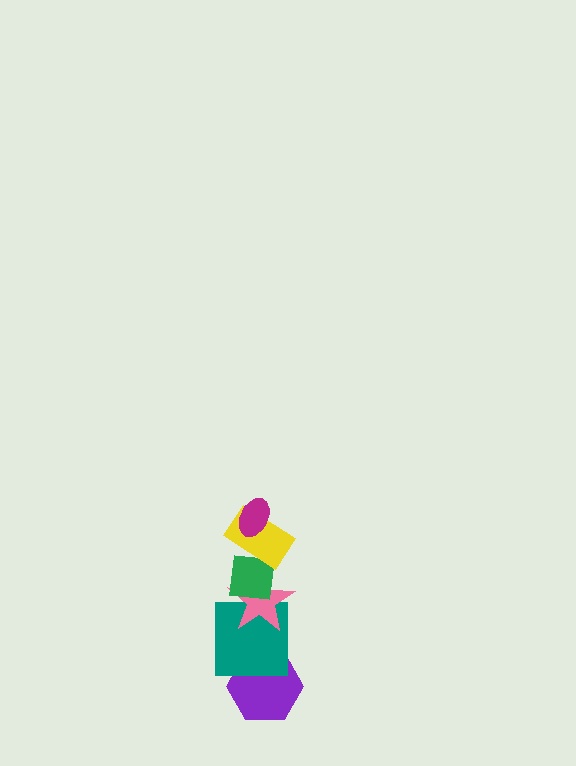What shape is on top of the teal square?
The pink star is on top of the teal square.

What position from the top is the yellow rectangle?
The yellow rectangle is 2nd from the top.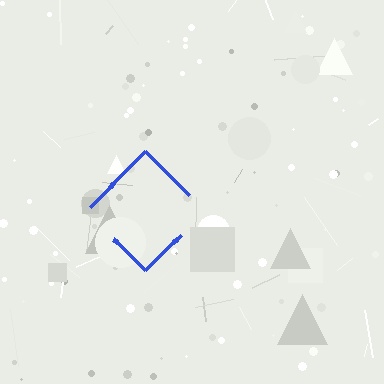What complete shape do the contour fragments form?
The contour fragments form a diamond.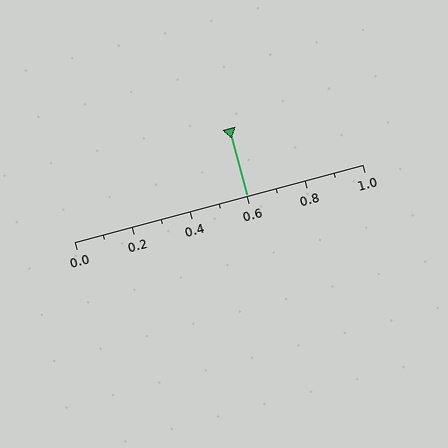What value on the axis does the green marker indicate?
The marker indicates approximately 0.6.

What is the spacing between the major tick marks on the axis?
The major ticks are spaced 0.2 apart.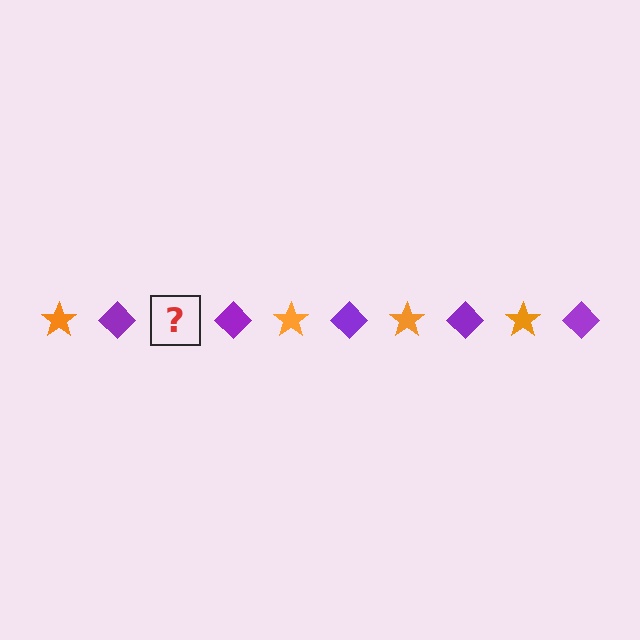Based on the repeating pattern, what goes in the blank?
The blank should be an orange star.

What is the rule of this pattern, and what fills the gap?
The rule is that the pattern alternates between orange star and purple diamond. The gap should be filled with an orange star.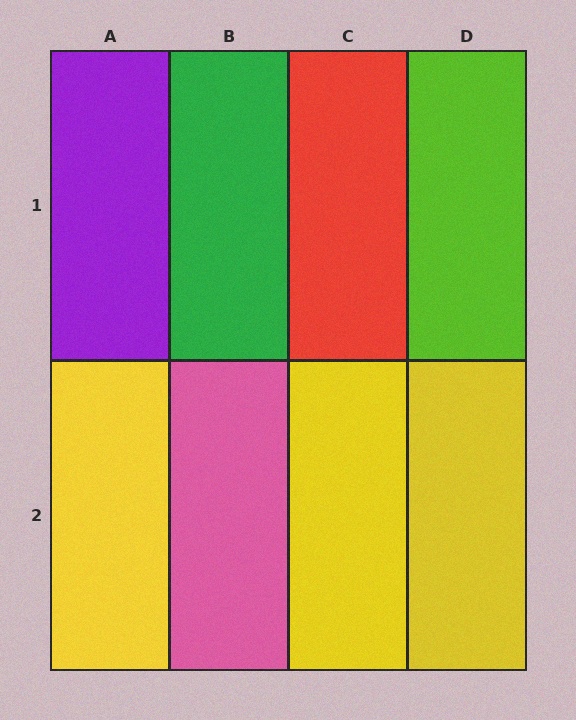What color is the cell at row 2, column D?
Yellow.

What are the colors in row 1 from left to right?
Purple, green, red, lime.